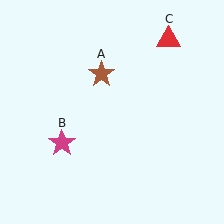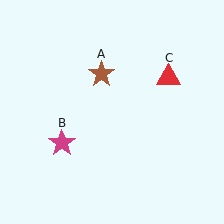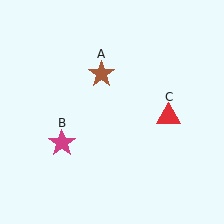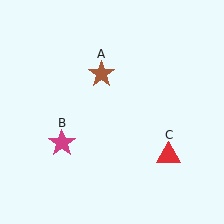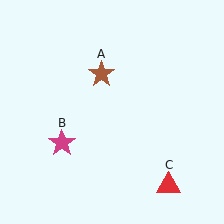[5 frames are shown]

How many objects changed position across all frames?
1 object changed position: red triangle (object C).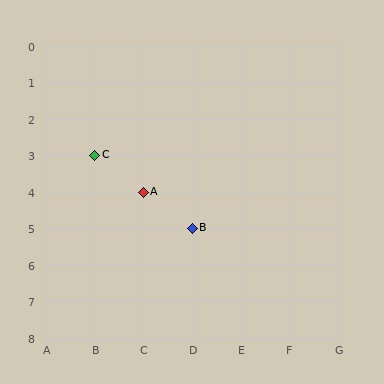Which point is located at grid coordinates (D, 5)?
Point B is at (D, 5).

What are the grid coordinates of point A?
Point A is at grid coordinates (C, 4).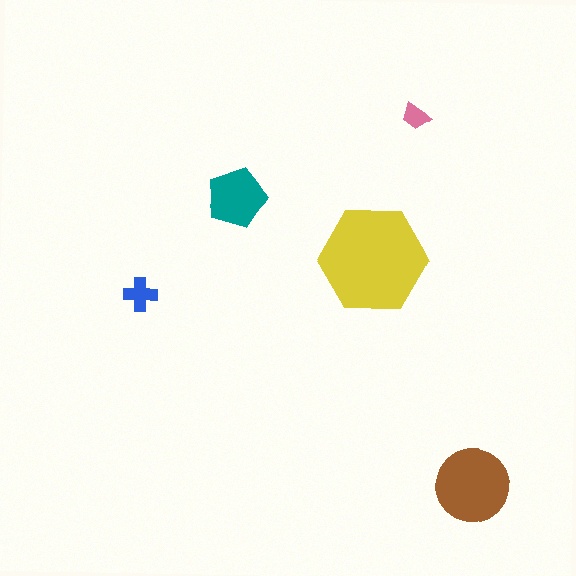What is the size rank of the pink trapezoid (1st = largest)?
5th.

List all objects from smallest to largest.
The pink trapezoid, the blue cross, the teal pentagon, the brown circle, the yellow hexagon.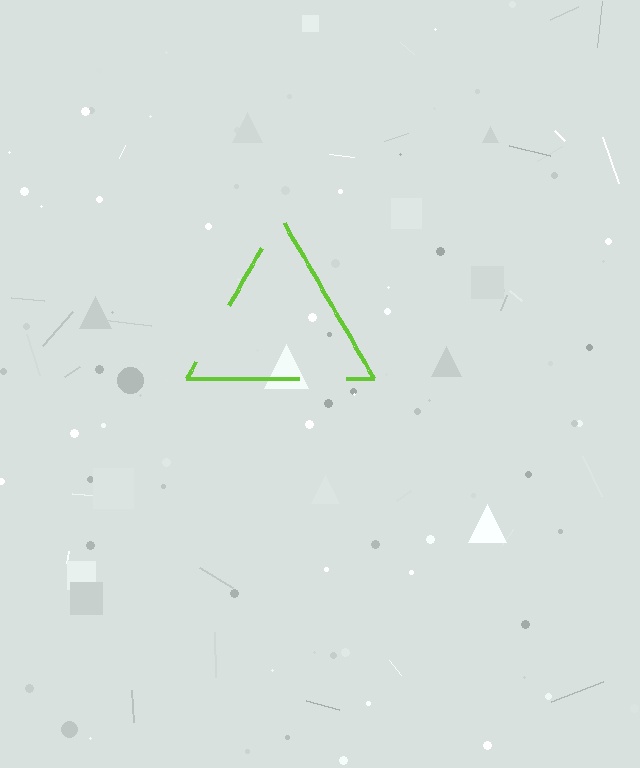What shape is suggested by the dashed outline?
The dashed outline suggests a triangle.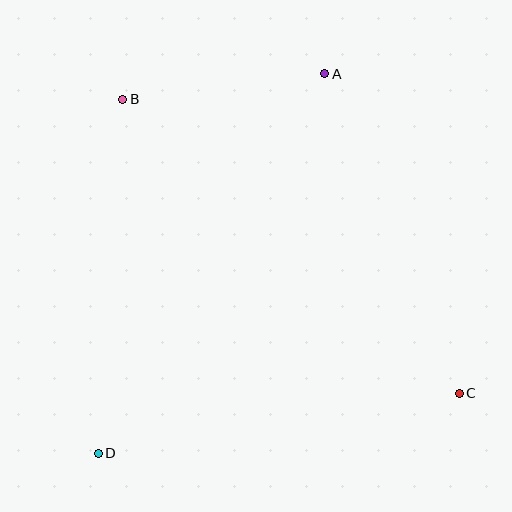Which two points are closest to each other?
Points A and B are closest to each other.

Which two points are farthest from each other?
Points B and C are farthest from each other.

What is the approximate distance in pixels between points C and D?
The distance between C and D is approximately 366 pixels.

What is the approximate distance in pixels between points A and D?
The distance between A and D is approximately 442 pixels.